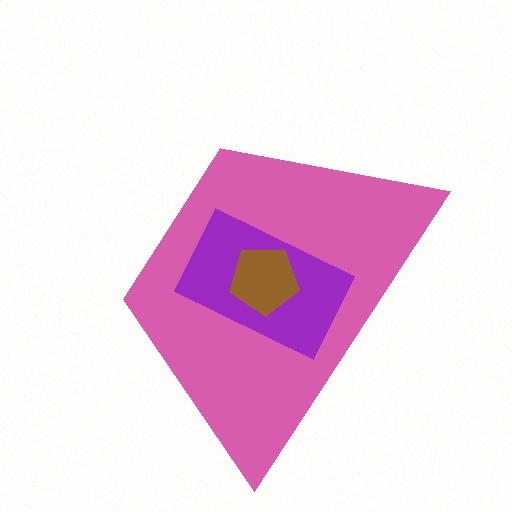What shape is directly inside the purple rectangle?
The brown pentagon.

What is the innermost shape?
The brown pentagon.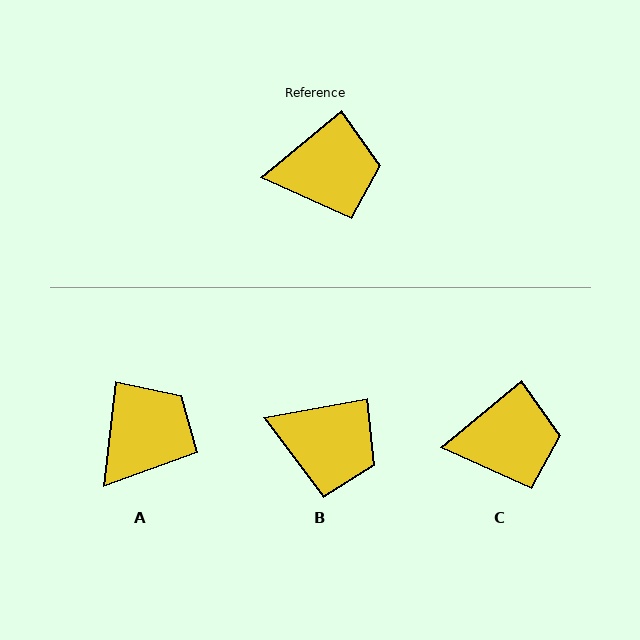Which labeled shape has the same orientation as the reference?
C.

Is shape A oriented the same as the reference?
No, it is off by about 43 degrees.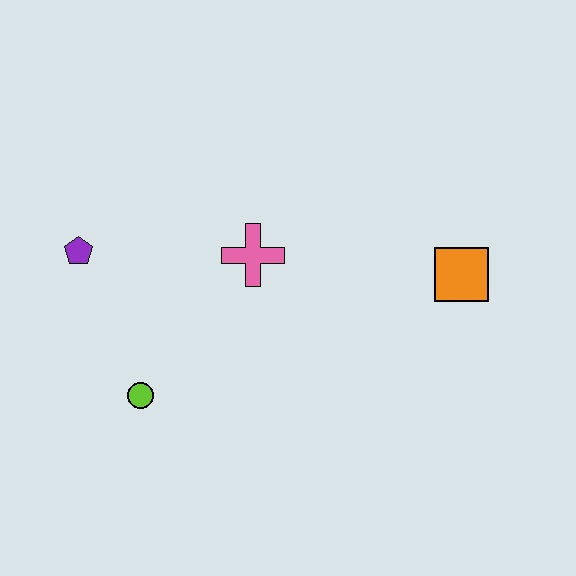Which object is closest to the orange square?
The pink cross is closest to the orange square.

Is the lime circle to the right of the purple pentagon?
Yes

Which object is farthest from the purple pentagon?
The orange square is farthest from the purple pentagon.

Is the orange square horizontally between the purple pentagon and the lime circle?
No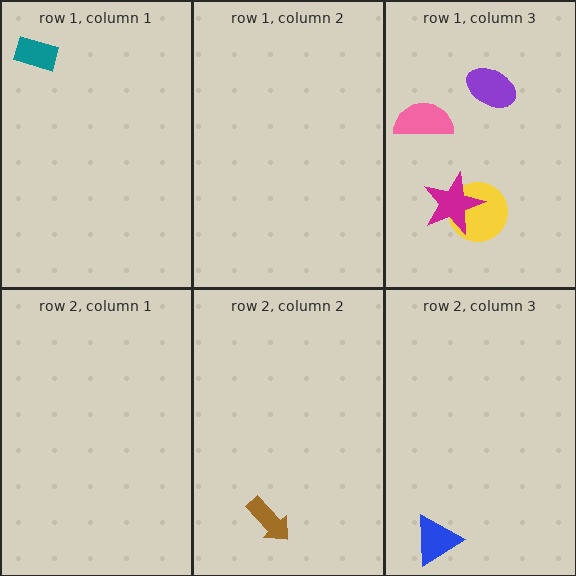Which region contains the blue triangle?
The row 2, column 3 region.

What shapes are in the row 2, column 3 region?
The blue triangle.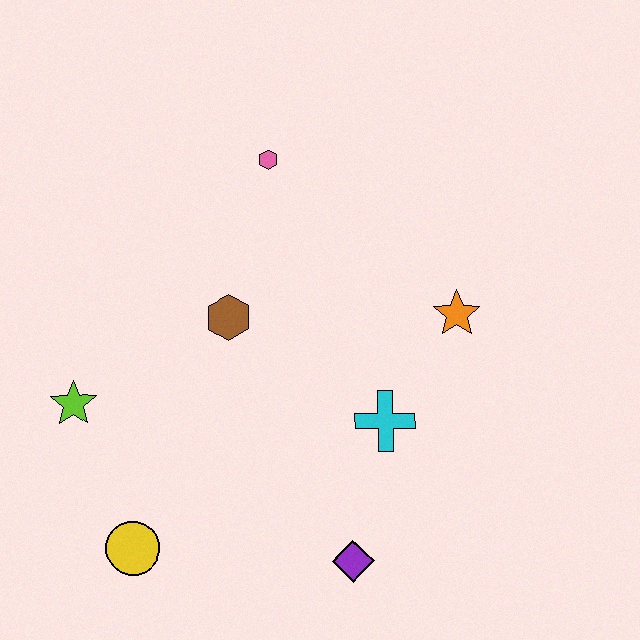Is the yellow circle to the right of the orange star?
No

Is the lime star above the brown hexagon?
No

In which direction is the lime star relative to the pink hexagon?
The lime star is below the pink hexagon.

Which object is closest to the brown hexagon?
The pink hexagon is closest to the brown hexagon.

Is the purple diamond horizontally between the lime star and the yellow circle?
No